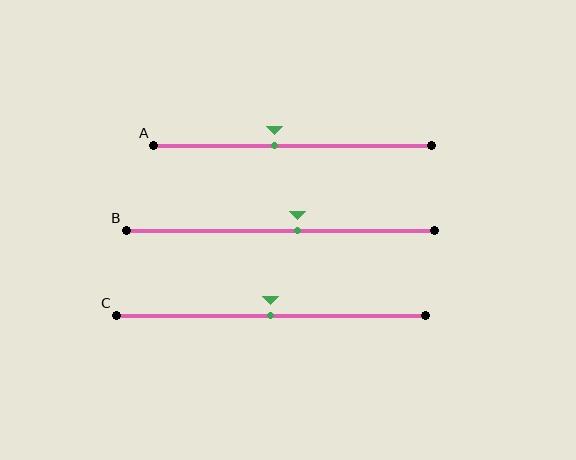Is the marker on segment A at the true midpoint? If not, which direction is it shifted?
No, the marker on segment A is shifted to the left by about 6% of the segment length.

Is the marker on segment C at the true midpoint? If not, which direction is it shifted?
Yes, the marker on segment C is at the true midpoint.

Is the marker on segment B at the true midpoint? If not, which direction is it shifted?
No, the marker on segment B is shifted to the right by about 6% of the segment length.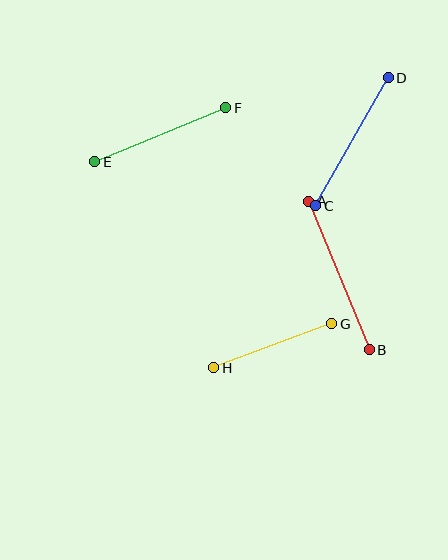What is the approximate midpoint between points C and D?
The midpoint is at approximately (352, 142) pixels.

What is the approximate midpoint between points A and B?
The midpoint is at approximately (339, 276) pixels.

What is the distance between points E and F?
The distance is approximately 142 pixels.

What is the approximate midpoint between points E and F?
The midpoint is at approximately (160, 135) pixels.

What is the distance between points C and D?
The distance is approximately 147 pixels.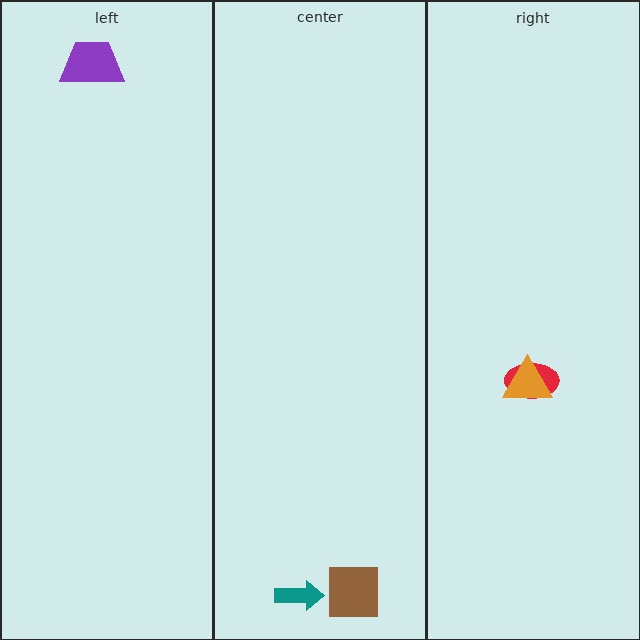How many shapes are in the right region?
2.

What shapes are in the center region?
The brown square, the teal arrow.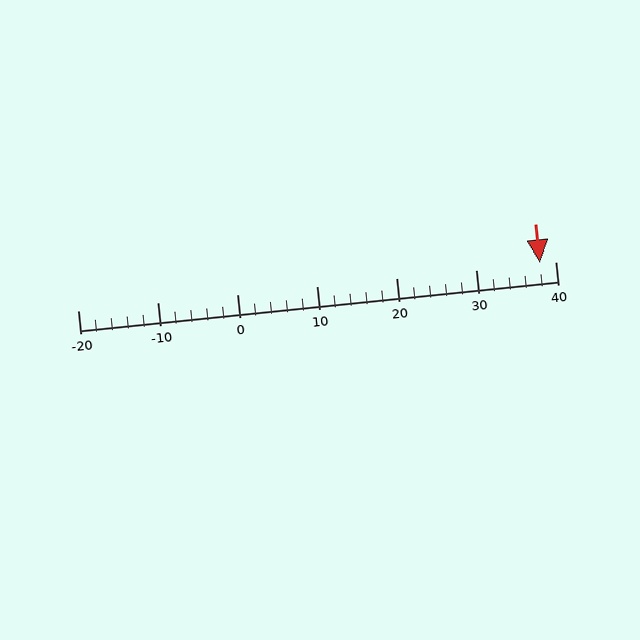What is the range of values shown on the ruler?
The ruler shows values from -20 to 40.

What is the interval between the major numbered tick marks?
The major tick marks are spaced 10 units apart.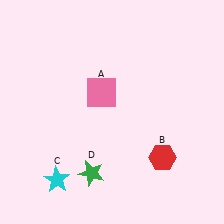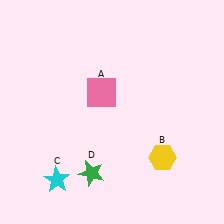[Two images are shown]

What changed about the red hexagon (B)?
In Image 1, B is red. In Image 2, it changed to yellow.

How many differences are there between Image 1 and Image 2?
There is 1 difference between the two images.